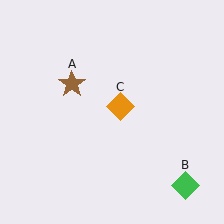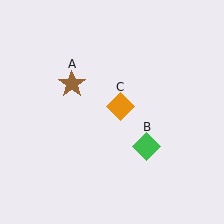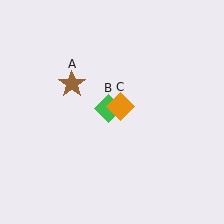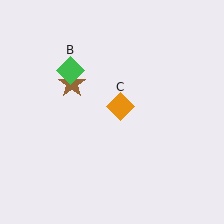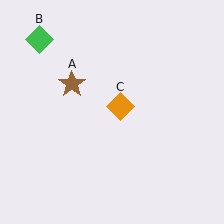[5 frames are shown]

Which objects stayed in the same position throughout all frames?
Brown star (object A) and orange diamond (object C) remained stationary.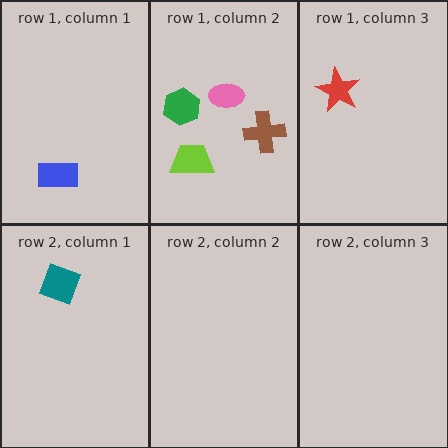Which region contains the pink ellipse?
The row 1, column 2 region.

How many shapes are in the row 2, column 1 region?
1.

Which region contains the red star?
The row 1, column 3 region.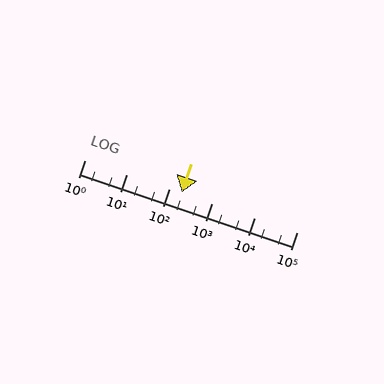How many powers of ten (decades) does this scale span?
The scale spans 5 decades, from 1 to 100000.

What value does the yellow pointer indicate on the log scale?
The pointer indicates approximately 190.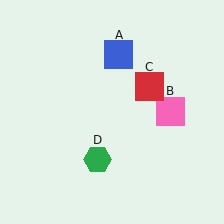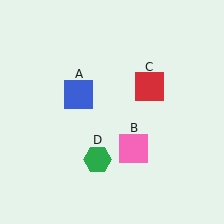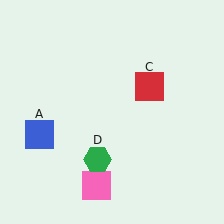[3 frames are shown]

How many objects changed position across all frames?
2 objects changed position: blue square (object A), pink square (object B).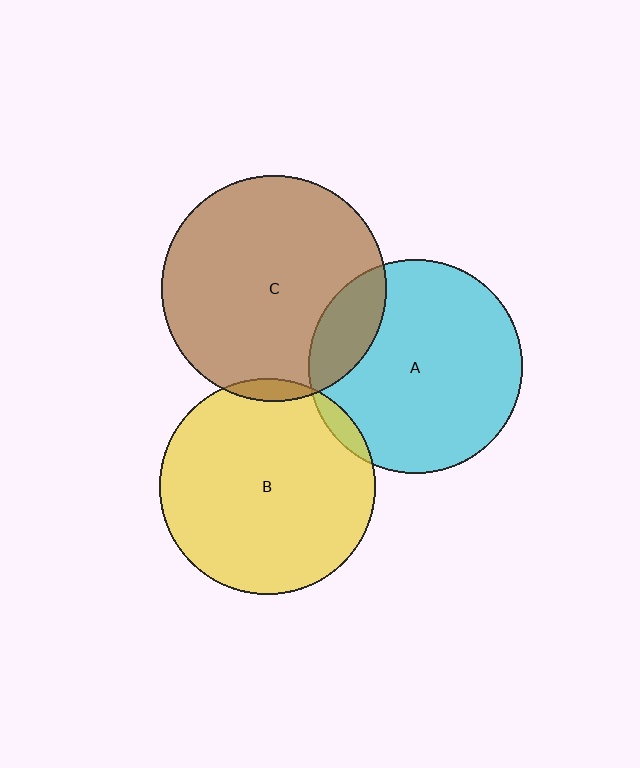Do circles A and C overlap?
Yes.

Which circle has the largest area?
Circle C (brown).